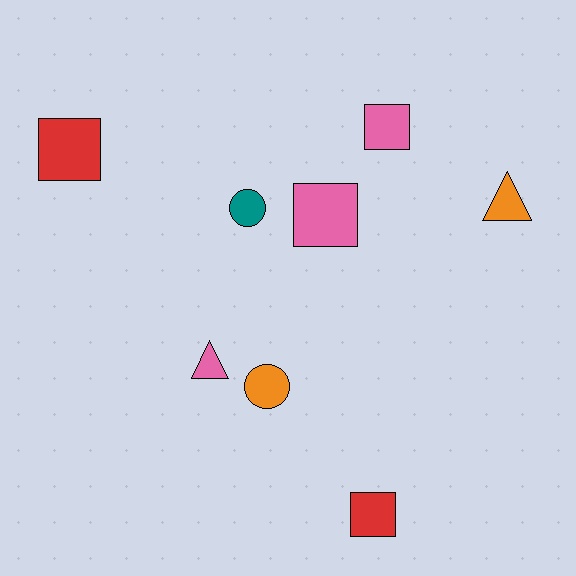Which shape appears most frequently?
Square, with 4 objects.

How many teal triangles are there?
There are no teal triangles.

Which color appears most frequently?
Pink, with 3 objects.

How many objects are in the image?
There are 8 objects.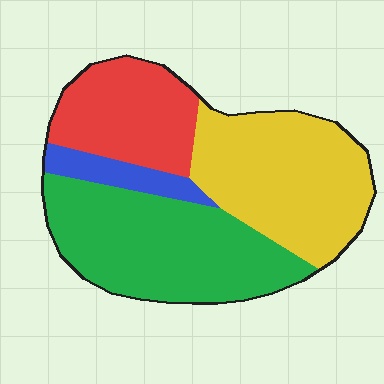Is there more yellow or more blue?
Yellow.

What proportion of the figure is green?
Green covers roughly 35% of the figure.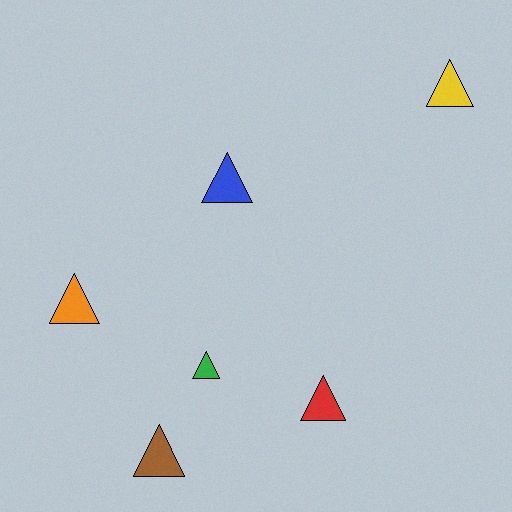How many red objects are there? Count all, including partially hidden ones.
There is 1 red object.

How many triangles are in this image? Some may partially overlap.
There are 6 triangles.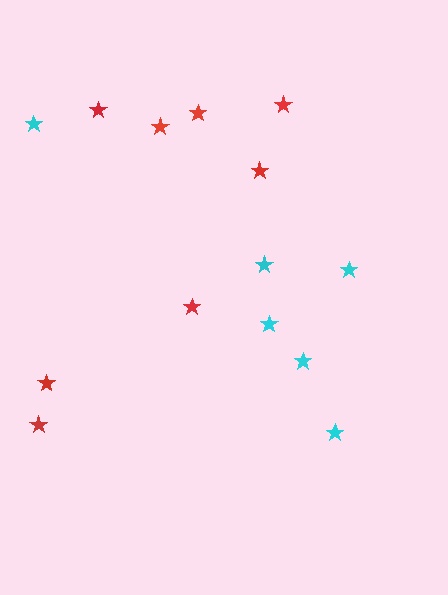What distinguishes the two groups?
There are 2 groups: one group of red stars (8) and one group of cyan stars (6).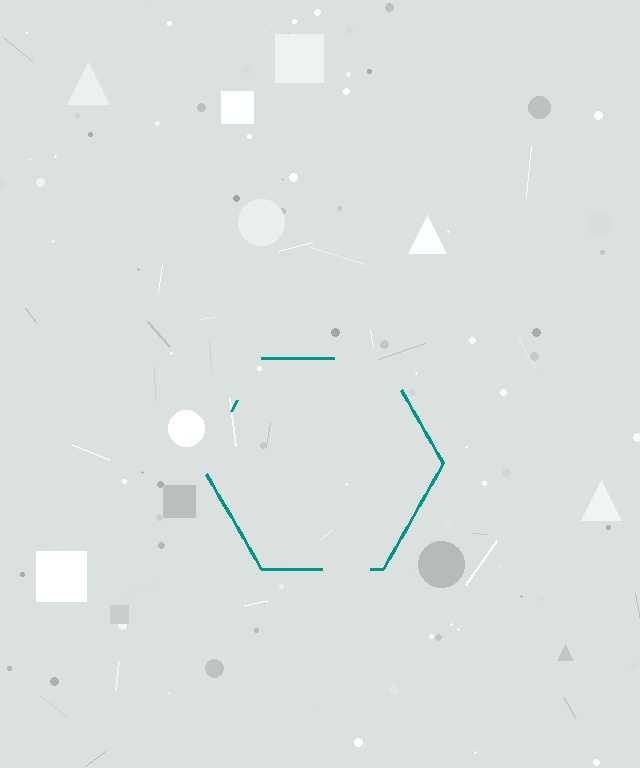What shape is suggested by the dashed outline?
The dashed outline suggests a hexagon.